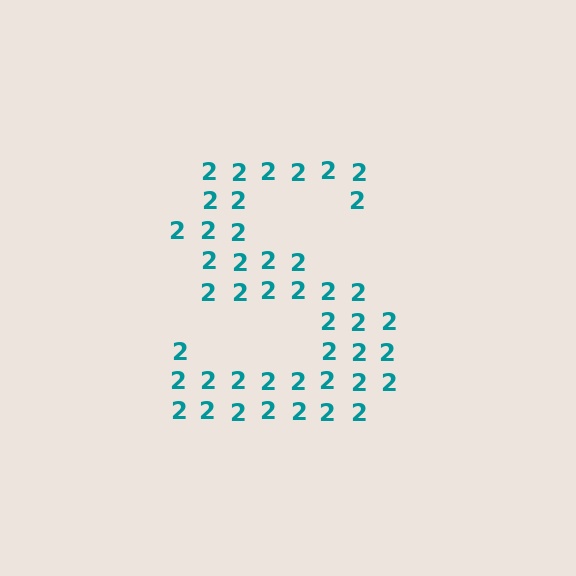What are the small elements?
The small elements are digit 2's.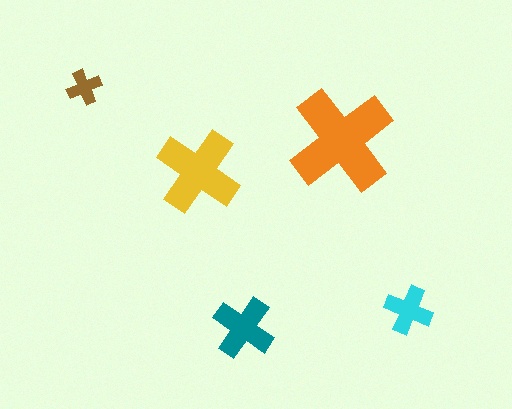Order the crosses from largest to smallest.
the orange one, the yellow one, the teal one, the cyan one, the brown one.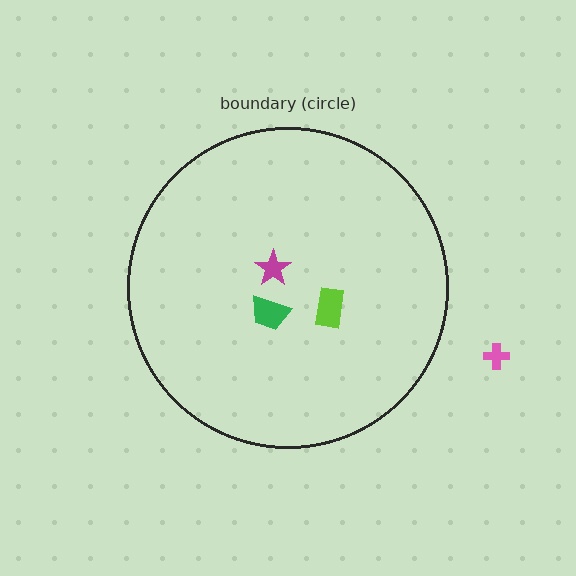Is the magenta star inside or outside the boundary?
Inside.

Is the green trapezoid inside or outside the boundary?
Inside.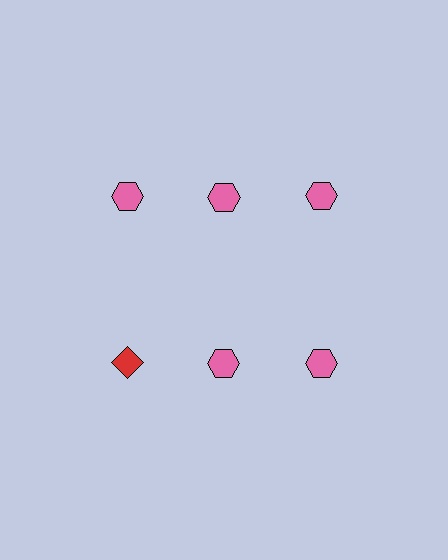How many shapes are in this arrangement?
There are 6 shapes arranged in a grid pattern.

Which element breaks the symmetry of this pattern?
The red diamond in the second row, leftmost column breaks the symmetry. All other shapes are pink hexagons.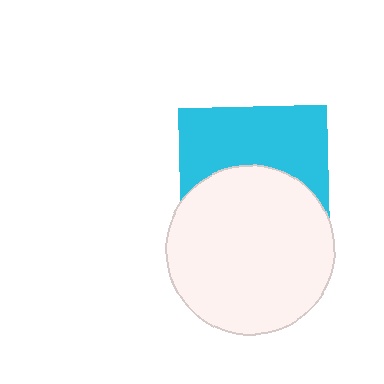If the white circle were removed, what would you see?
You would see the complete cyan square.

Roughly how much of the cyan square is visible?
About half of it is visible (roughly 48%).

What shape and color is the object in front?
The object in front is a white circle.